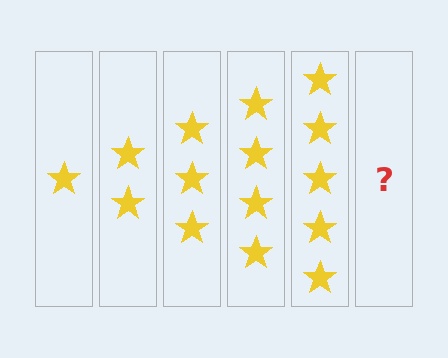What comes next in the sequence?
The next element should be 6 stars.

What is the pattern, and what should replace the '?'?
The pattern is that each step adds one more star. The '?' should be 6 stars.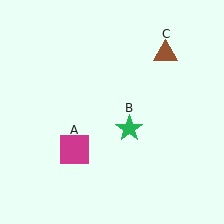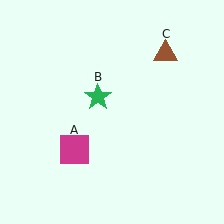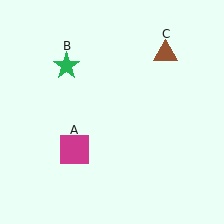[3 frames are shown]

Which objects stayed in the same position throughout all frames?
Magenta square (object A) and brown triangle (object C) remained stationary.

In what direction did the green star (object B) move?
The green star (object B) moved up and to the left.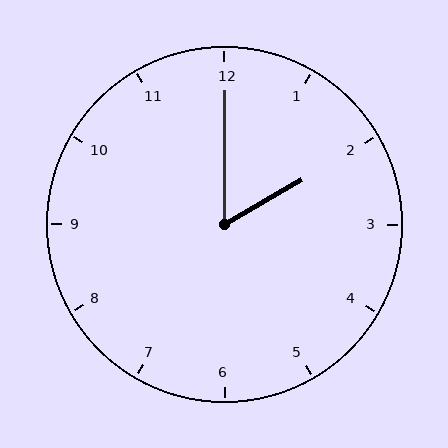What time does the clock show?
2:00.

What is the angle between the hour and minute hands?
Approximately 60 degrees.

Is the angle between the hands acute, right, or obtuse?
It is acute.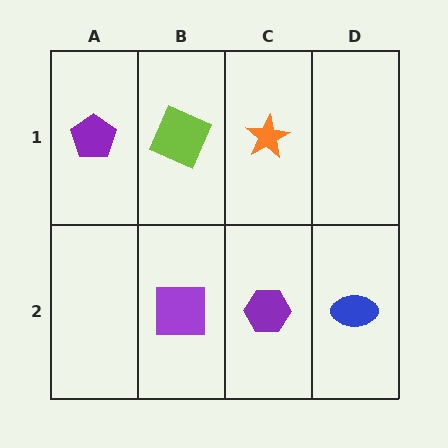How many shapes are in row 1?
3 shapes.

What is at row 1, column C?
An orange star.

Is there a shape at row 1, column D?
No, that cell is empty.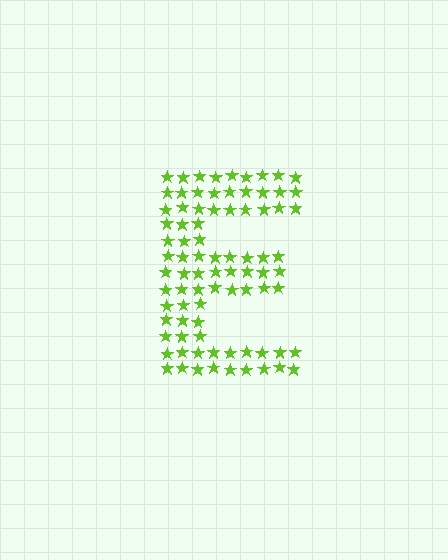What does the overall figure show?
The overall figure shows the letter E.